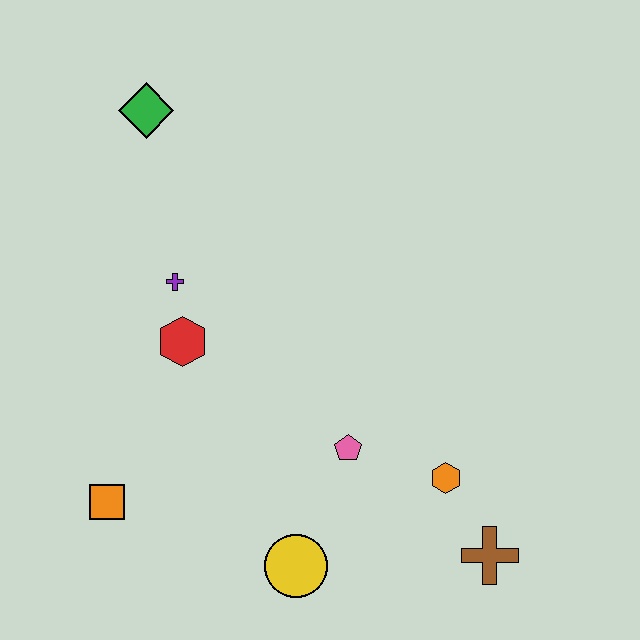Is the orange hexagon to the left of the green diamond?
No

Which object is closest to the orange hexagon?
The brown cross is closest to the orange hexagon.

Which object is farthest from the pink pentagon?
The green diamond is farthest from the pink pentagon.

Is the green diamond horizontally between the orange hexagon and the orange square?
Yes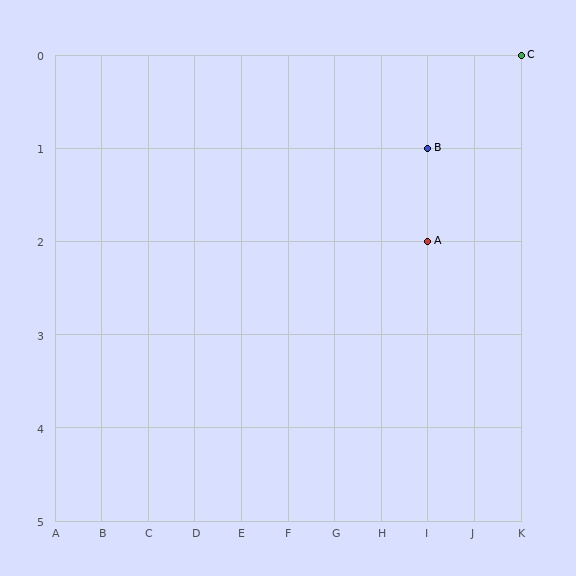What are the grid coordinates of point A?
Point A is at grid coordinates (I, 2).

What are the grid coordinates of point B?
Point B is at grid coordinates (I, 1).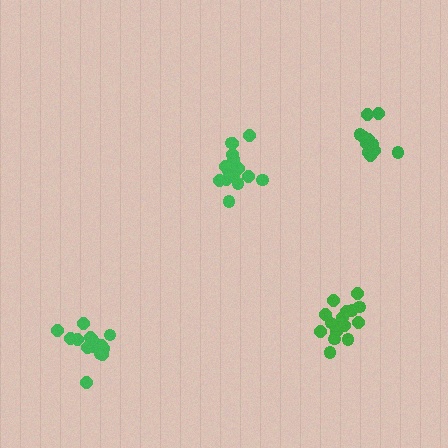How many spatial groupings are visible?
There are 4 spatial groupings.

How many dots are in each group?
Group 1: 15 dots, Group 2: 14 dots, Group 3: 16 dots, Group 4: 13 dots (58 total).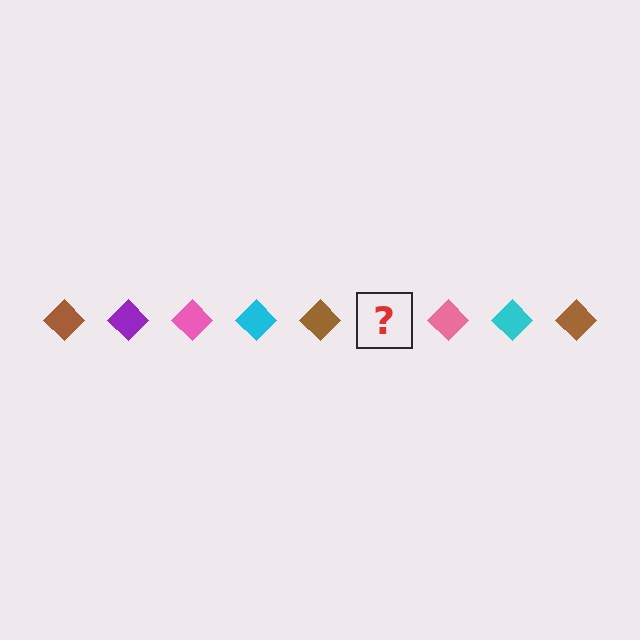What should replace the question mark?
The question mark should be replaced with a purple diamond.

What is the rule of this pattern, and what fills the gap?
The rule is that the pattern cycles through brown, purple, pink, cyan diamonds. The gap should be filled with a purple diamond.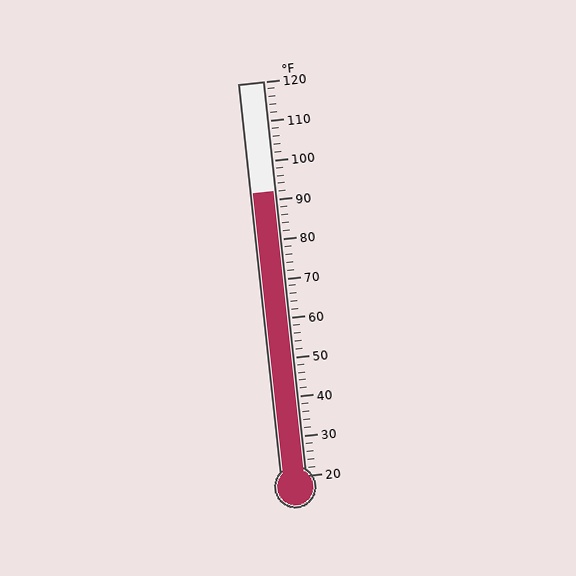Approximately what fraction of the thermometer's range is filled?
The thermometer is filled to approximately 70% of its range.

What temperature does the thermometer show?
The thermometer shows approximately 92°F.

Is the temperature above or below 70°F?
The temperature is above 70°F.